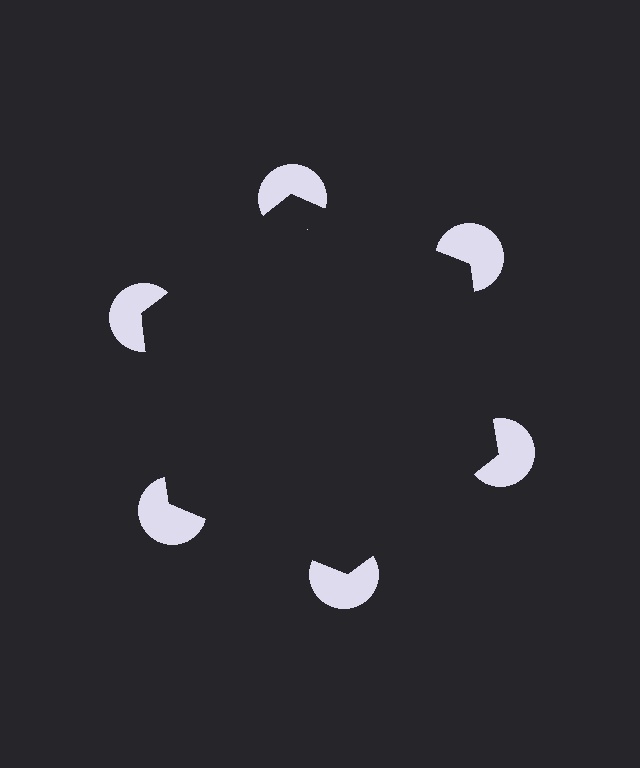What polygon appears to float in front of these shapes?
An illusory hexagon — its edges are inferred from the aligned wedge cuts in the pac-man discs, not physically drawn.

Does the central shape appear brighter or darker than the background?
It typically appears slightly darker than the background, even though no actual brightness change is drawn.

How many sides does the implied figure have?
6 sides.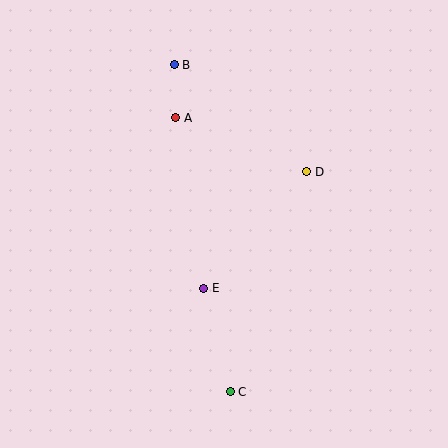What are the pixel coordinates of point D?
Point D is at (307, 172).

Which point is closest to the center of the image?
Point E at (204, 288) is closest to the center.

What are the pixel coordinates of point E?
Point E is at (204, 288).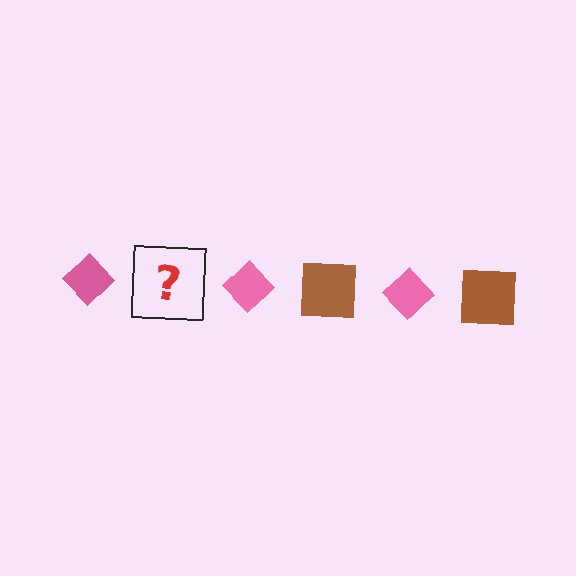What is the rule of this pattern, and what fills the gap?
The rule is that the pattern alternates between pink diamond and brown square. The gap should be filled with a brown square.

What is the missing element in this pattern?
The missing element is a brown square.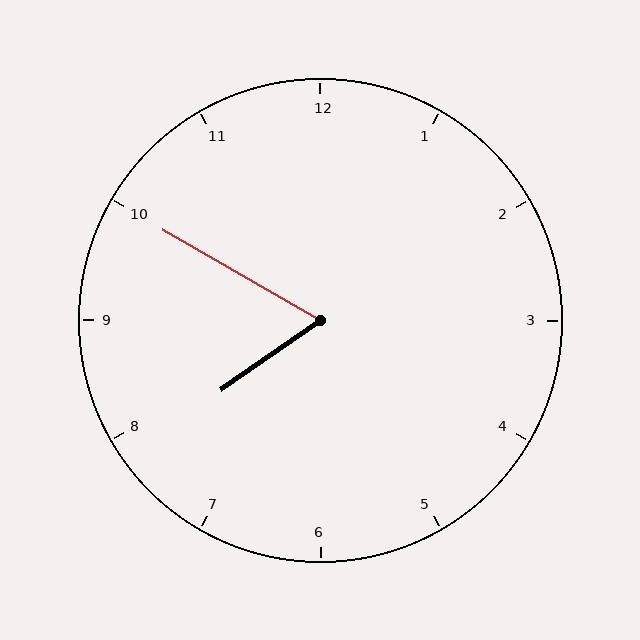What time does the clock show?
7:50.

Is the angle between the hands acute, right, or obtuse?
It is acute.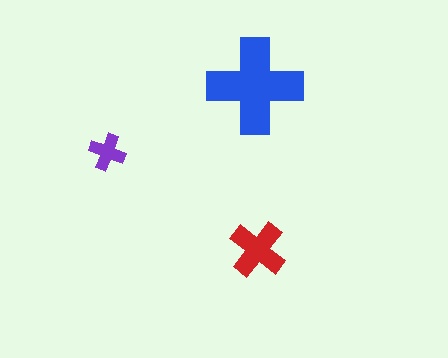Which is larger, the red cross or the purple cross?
The red one.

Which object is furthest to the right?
The red cross is rightmost.